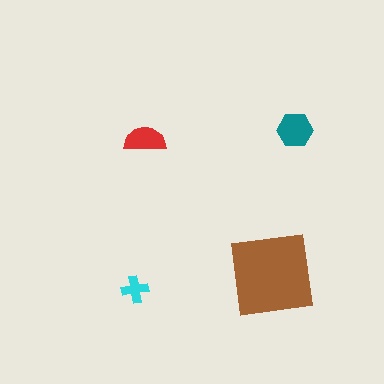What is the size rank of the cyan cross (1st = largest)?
4th.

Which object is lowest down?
The cyan cross is bottommost.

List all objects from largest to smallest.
The brown square, the teal hexagon, the red semicircle, the cyan cross.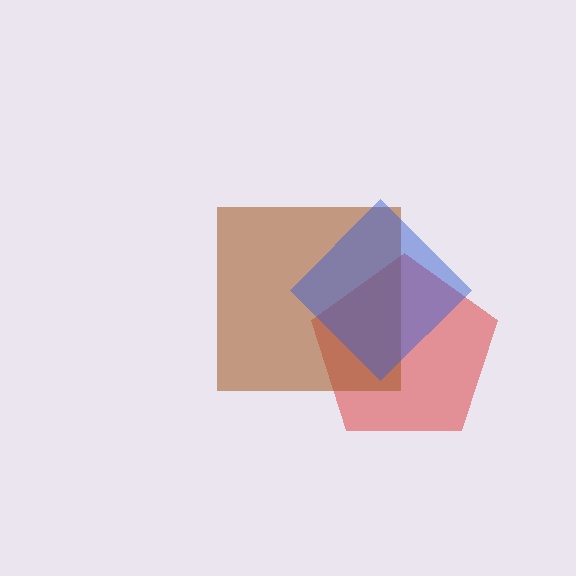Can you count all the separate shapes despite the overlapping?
Yes, there are 3 separate shapes.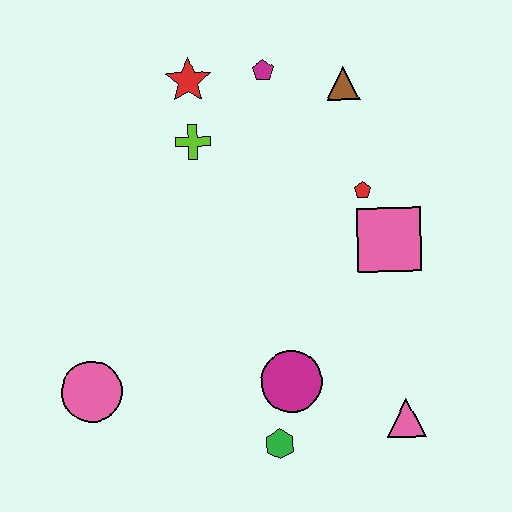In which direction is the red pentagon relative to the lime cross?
The red pentagon is to the right of the lime cross.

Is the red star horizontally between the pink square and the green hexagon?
No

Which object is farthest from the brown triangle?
The pink circle is farthest from the brown triangle.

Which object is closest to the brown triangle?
The magenta pentagon is closest to the brown triangle.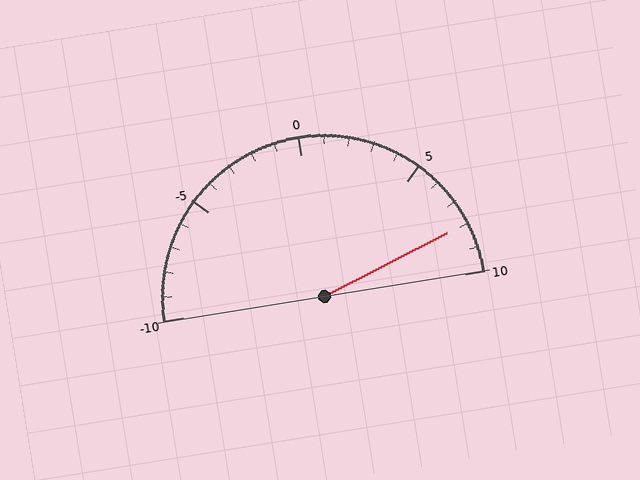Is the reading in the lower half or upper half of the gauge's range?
The reading is in the upper half of the range (-10 to 10).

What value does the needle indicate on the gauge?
The needle indicates approximately 8.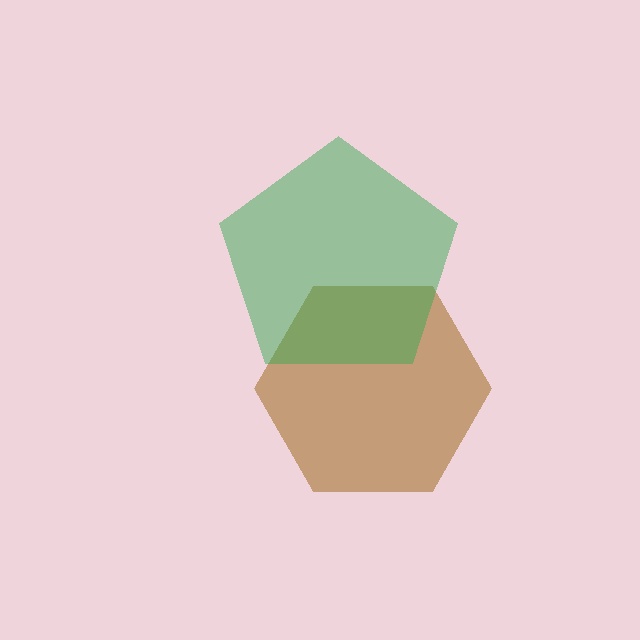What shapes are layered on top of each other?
The layered shapes are: a brown hexagon, a green pentagon.